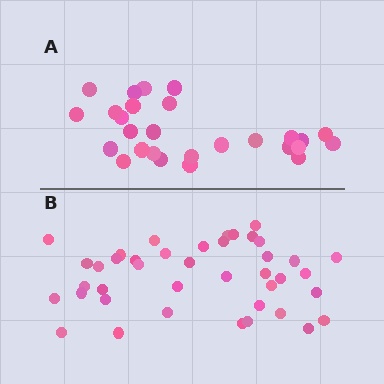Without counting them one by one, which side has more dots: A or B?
Region B (the bottom region) has more dots.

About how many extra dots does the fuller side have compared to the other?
Region B has approximately 15 more dots than region A.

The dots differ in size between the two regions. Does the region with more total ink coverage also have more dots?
No. Region A has more total ink coverage because its dots are larger, but region B actually contains more individual dots. Total area can be misleading — the number of items is what matters here.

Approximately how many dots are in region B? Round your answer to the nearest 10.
About 40 dots. (The exact count is 41, which rounds to 40.)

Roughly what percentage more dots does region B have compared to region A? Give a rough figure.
About 50% more.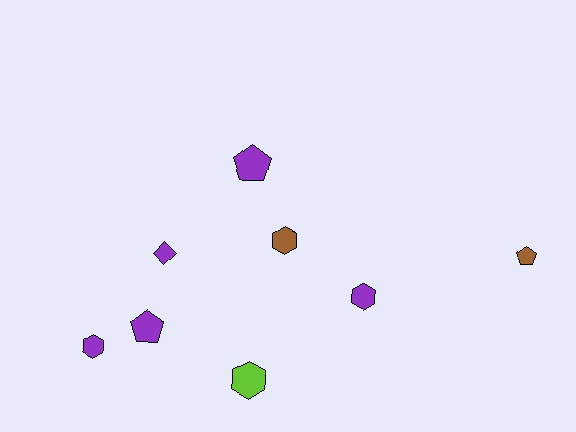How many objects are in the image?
There are 8 objects.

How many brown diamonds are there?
There are no brown diamonds.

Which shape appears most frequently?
Hexagon, with 4 objects.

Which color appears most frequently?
Purple, with 5 objects.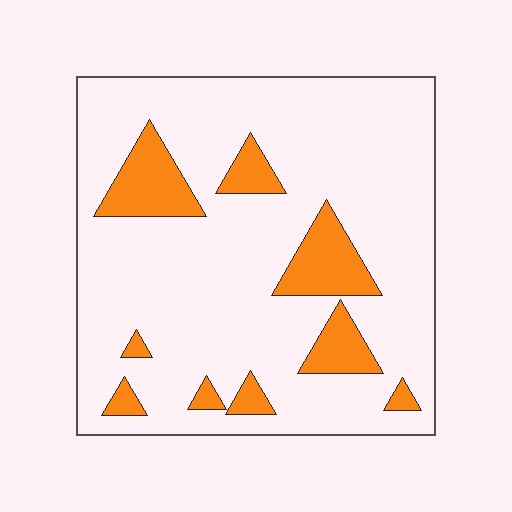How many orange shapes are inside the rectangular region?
9.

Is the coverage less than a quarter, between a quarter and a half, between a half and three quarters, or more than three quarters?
Less than a quarter.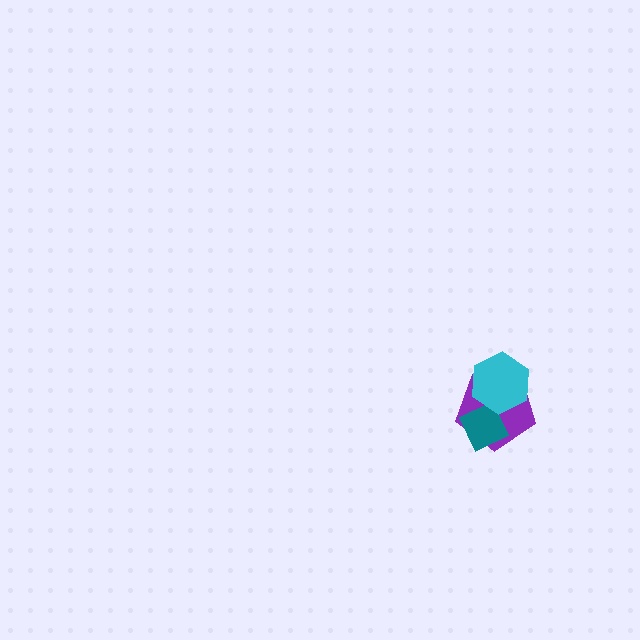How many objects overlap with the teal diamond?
2 objects overlap with the teal diamond.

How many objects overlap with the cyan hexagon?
2 objects overlap with the cyan hexagon.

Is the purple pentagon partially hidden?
Yes, it is partially covered by another shape.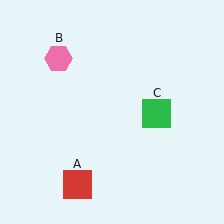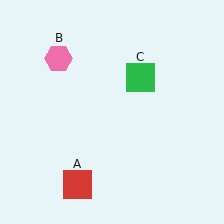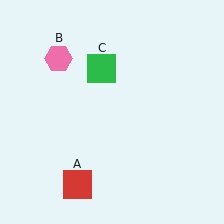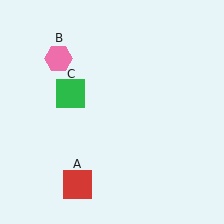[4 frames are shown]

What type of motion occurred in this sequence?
The green square (object C) rotated counterclockwise around the center of the scene.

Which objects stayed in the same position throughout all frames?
Red square (object A) and pink hexagon (object B) remained stationary.